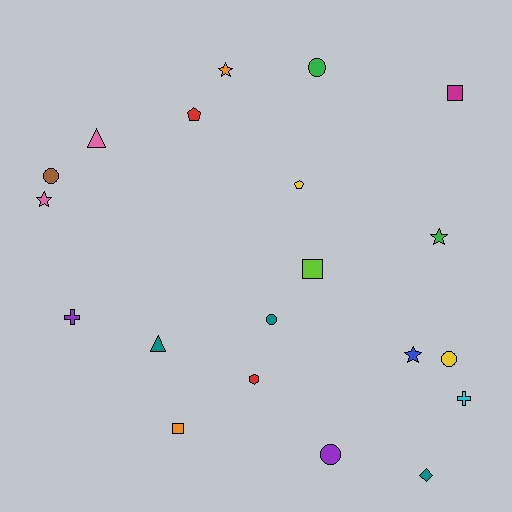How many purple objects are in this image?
There are 2 purple objects.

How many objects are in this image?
There are 20 objects.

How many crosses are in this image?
There are 2 crosses.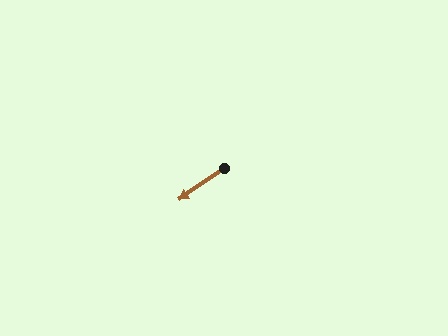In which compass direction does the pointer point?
Southwest.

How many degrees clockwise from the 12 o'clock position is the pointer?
Approximately 235 degrees.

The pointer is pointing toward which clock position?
Roughly 8 o'clock.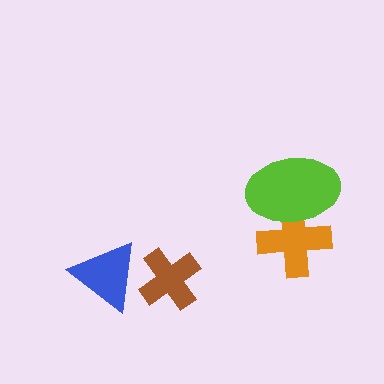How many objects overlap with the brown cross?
1 object overlaps with the brown cross.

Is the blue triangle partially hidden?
Yes, it is partially covered by another shape.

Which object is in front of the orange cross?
The lime ellipse is in front of the orange cross.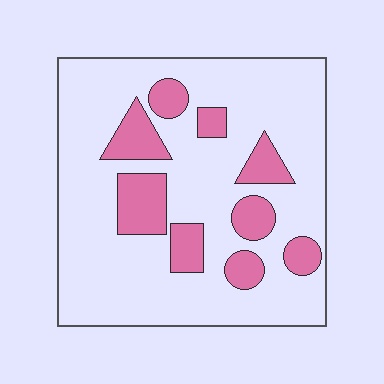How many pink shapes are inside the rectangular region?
9.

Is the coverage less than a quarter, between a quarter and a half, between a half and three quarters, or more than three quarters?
Less than a quarter.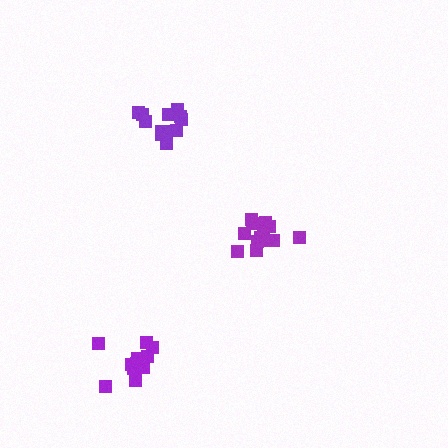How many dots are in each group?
Group 1: 14 dots, Group 2: 12 dots, Group 3: 11 dots (37 total).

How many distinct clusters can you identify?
There are 3 distinct clusters.